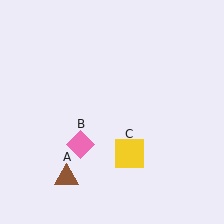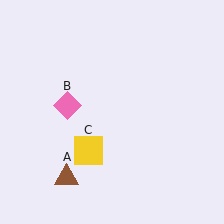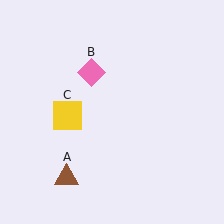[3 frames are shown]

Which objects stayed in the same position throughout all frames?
Brown triangle (object A) remained stationary.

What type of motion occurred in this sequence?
The pink diamond (object B), yellow square (object C) rotated clockwise around the center of the scene.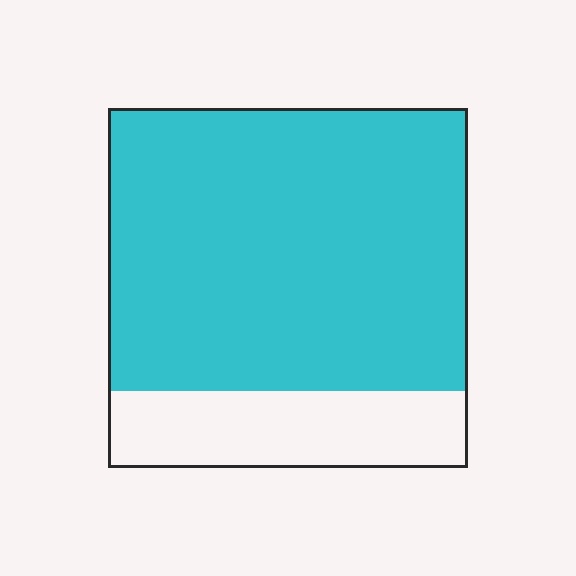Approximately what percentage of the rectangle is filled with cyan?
Approximately 80%.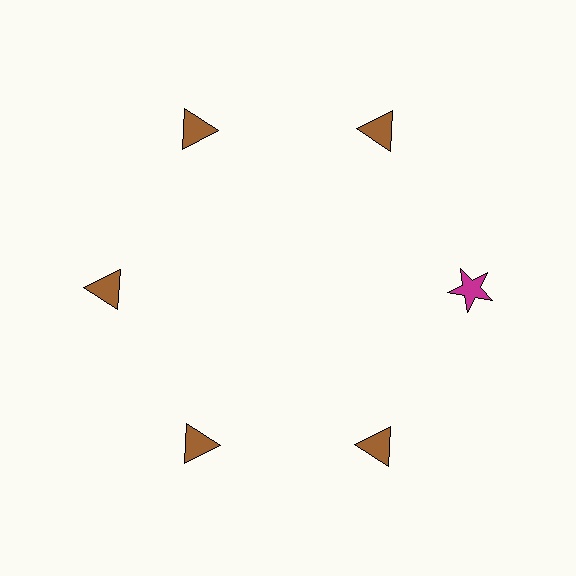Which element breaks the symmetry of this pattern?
The magenta star at roughly the 3 o'clock position breaks the symmetry. All other shapes are brown triangles.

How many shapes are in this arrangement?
There are 6 shapes arranged in a ring pattern.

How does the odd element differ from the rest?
It differs in both color (magenta instead of brown) and shape (star instead of triangle).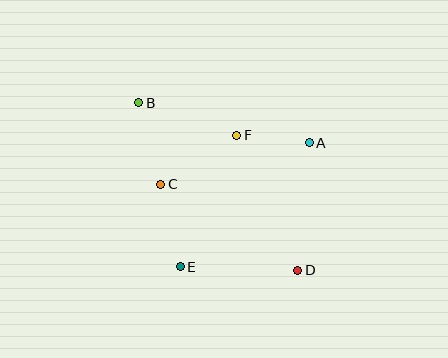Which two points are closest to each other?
Points A and F are closest to each other.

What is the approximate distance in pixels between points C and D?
The distance between C and D is approximately 162 pixels.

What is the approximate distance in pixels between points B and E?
The distance between B and E is approximately 169 pixels.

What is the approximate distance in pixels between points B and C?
The distance between B and C is approximately 85 pixels.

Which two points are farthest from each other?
Points B and D are farthest from each other.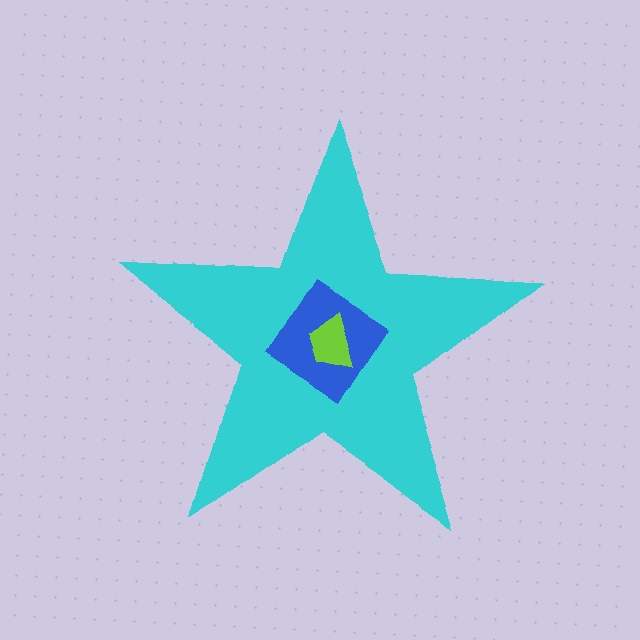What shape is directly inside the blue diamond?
The lime trapezoid.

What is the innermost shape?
The lime trapezoid.